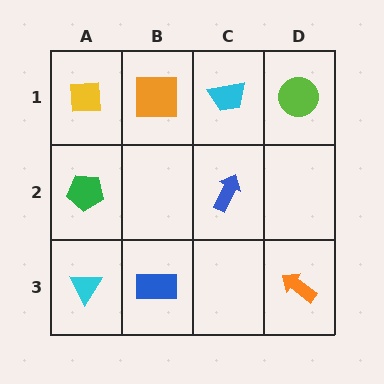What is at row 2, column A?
A green pentagon.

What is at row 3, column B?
A blue rectangle.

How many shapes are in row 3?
3 shapes.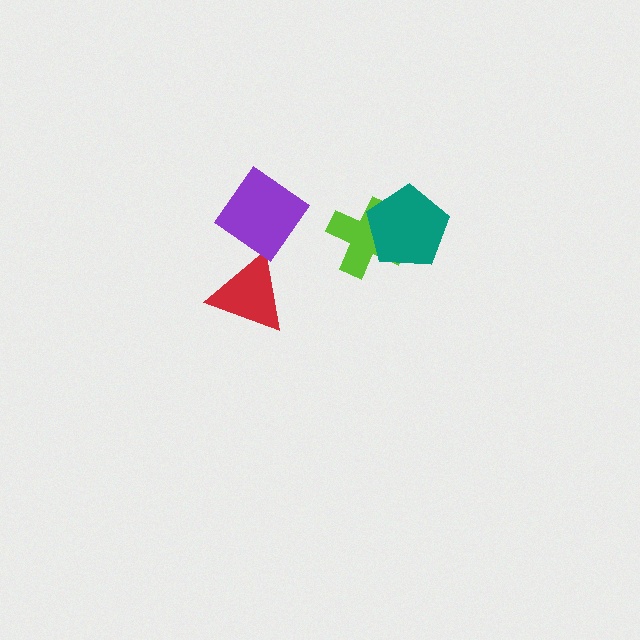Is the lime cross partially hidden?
Yes, it is partially covered by another shape.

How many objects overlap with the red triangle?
1 object overlaps with the red triangle.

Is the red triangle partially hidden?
Yes, it is partially covered by another shape.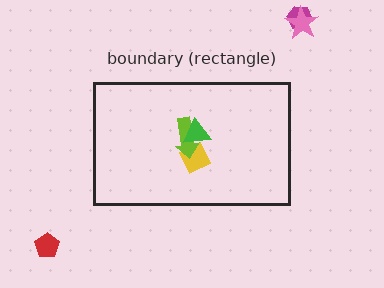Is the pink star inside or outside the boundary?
Outside.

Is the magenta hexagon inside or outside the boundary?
Outside.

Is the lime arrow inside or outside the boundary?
Inside.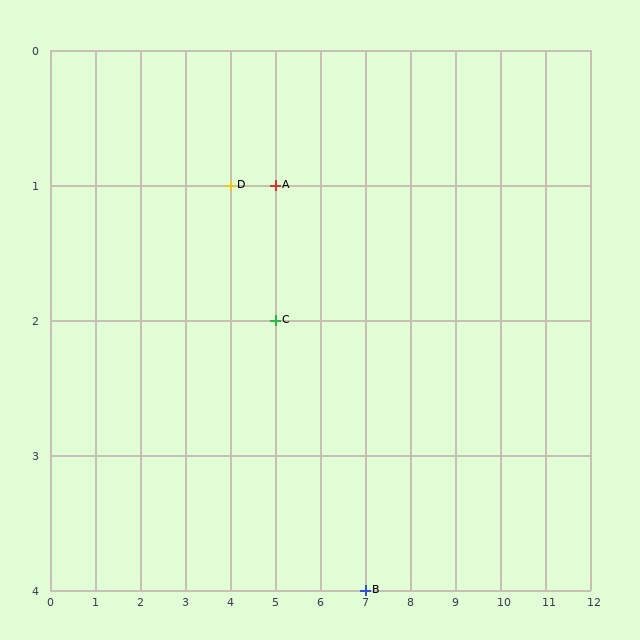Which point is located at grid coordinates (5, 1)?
Point A is at (5, 1).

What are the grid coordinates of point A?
Point A is at grid coordinates (5, 1).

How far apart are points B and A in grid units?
Points B and A are 2 columns and 3 rows apart (about 3.6 grid units diagonally).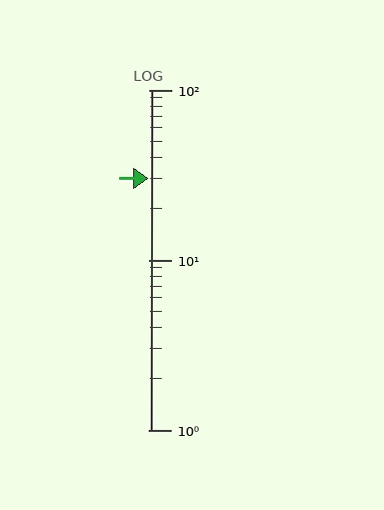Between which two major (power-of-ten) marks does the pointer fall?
The pointer is between 10 and 100.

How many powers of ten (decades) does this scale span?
The scale spans 2 decades, from 1 to 100.